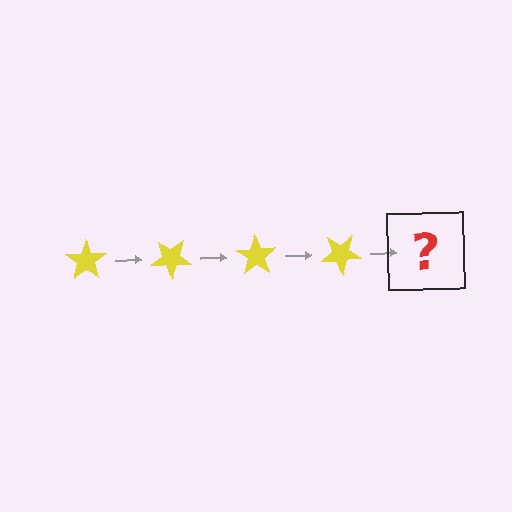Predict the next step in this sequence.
The next step is a yellow star rotated 140 degrees.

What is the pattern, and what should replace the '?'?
The pattern is that the star rotates 35 degrees each step. The '?' should be a yellow star rotated 140 degrees.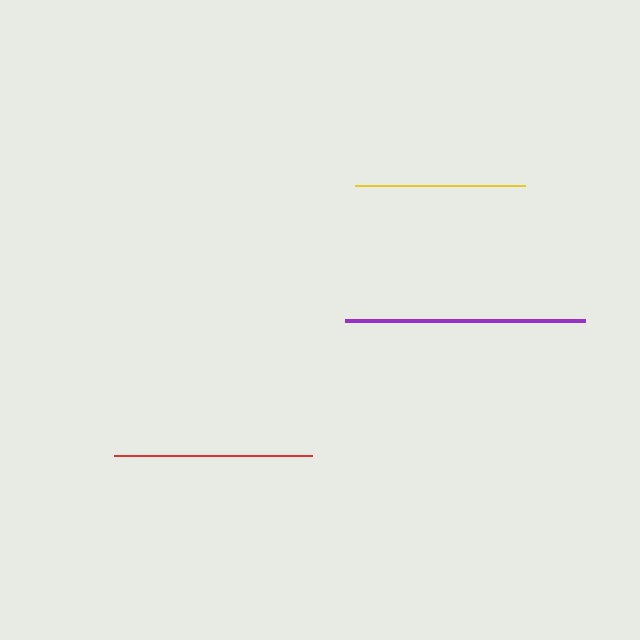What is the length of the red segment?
The red segment is approximately 198 pixels long.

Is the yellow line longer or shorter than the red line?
The red line is longer than the yellow line.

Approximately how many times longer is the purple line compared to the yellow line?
The purple line is approximately 1.4 times the length of the yellow line.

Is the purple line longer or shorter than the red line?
The purple line is longer than the red line.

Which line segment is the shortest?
The yellow line is the shortest at approximately 170 pixels.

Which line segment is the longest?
The purple line is the longest at approximately 240 pixels.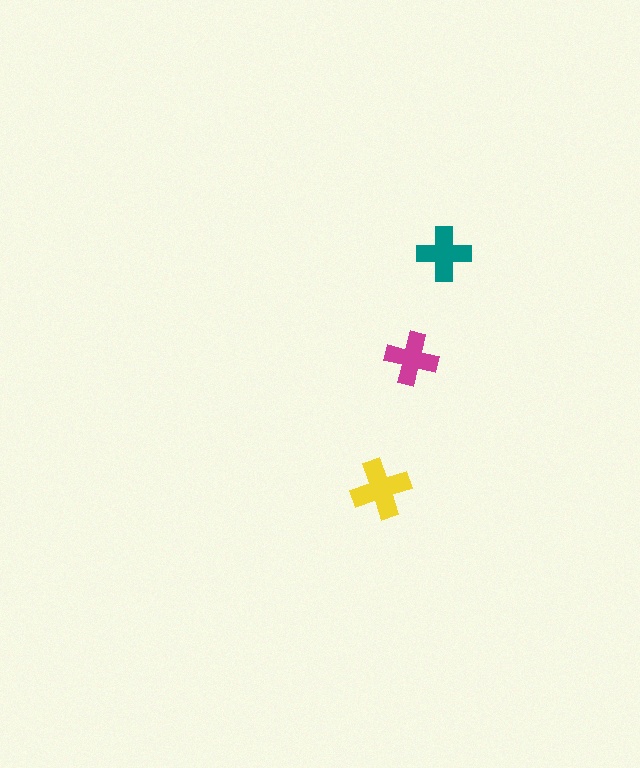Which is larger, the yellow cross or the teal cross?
The yellow one.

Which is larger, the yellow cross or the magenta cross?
The yellow one.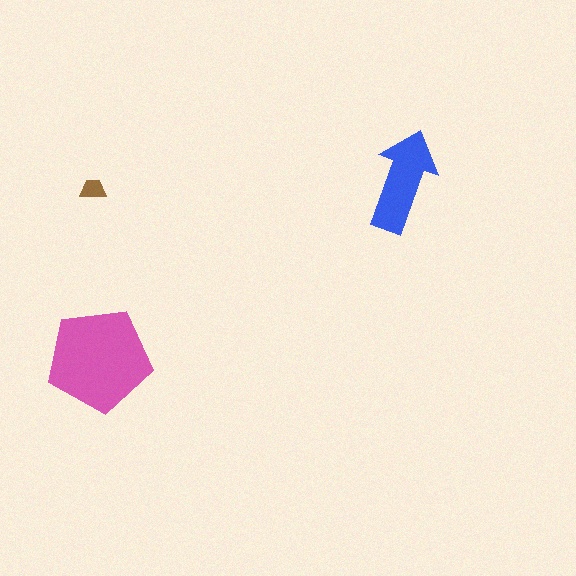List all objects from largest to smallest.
The pink pentagon, the blue arrow, the brown trapezoid.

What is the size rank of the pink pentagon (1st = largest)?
1st.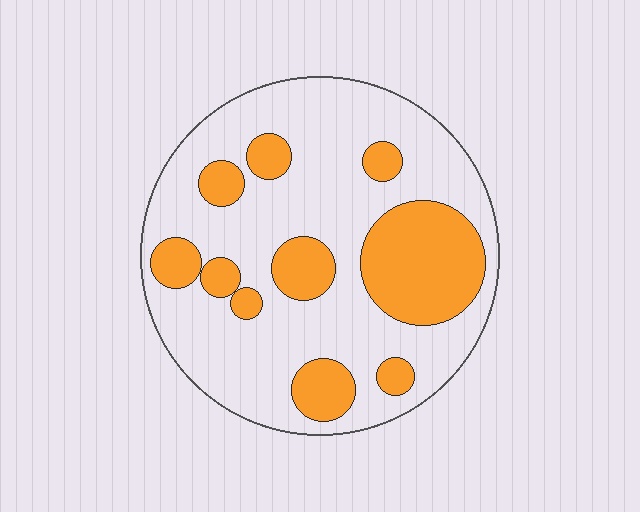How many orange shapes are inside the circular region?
10.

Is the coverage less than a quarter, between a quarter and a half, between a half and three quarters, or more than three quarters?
Between a quarter and a half.